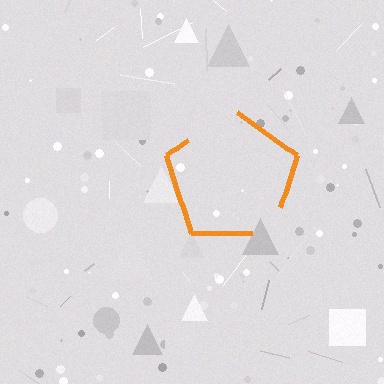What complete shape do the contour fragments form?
The contour fragments form a pentagon.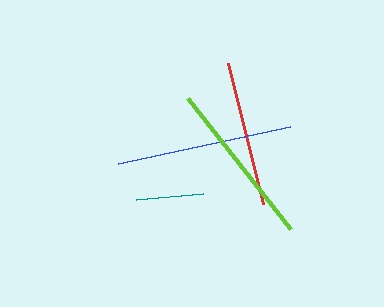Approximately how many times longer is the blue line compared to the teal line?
The blue line is approximately 2.6 times the length of the teal line.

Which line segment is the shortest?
The teal line is the shortest at approximately 67 pixels.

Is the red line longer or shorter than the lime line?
The lime line is longer than the red line.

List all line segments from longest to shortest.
From longest to shortest: blue, lime, red, teal.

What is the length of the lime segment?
The lime segment is approximately 167 pixels long.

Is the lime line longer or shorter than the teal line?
The lime line is longer than the teal line.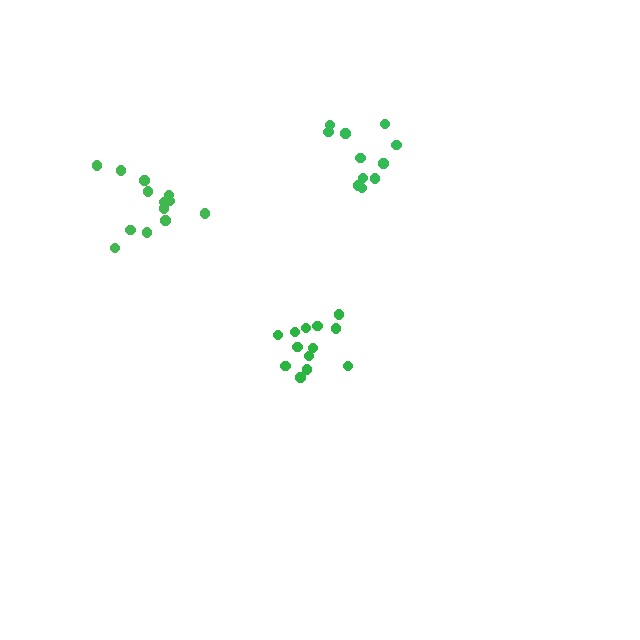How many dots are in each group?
Group 1: 11 dots, Group 2: 13 dots, Group 3: 13 dots (37 total).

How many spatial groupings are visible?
There are 3 spatial groupings.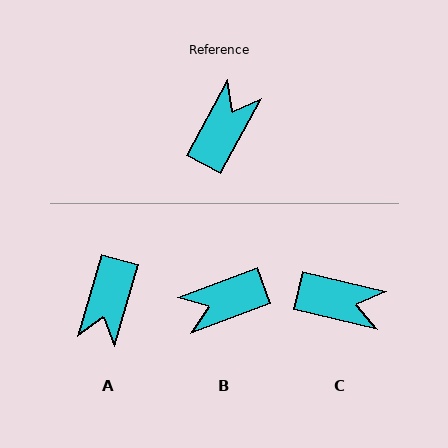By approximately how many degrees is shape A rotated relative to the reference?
Approximately 168 degrees clockwise.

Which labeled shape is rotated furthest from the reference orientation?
A, about 168 degrees away.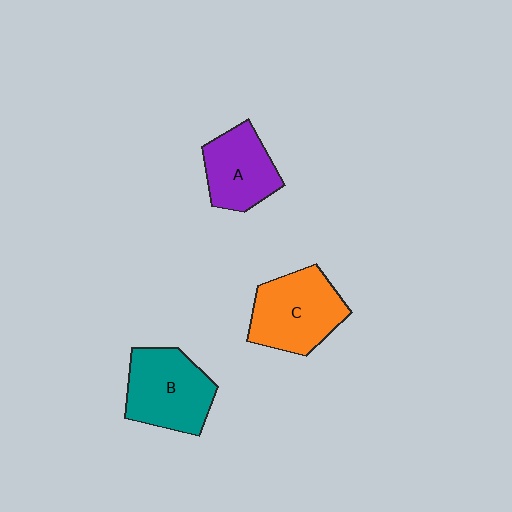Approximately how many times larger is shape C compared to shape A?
Approximately 1.3 times.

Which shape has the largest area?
Shape C (orange).